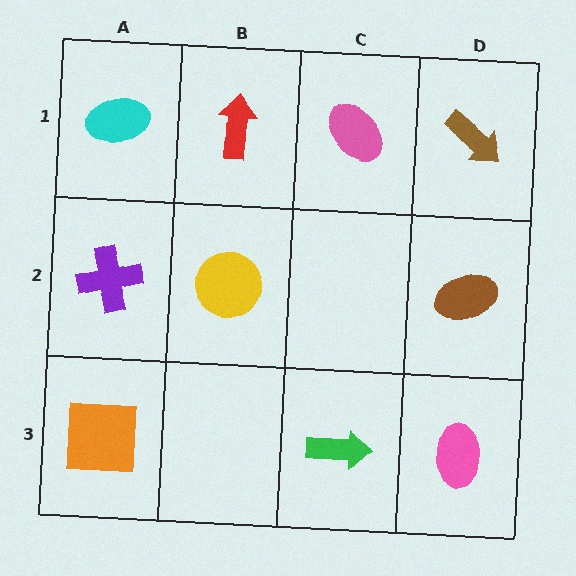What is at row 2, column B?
A yellow circle.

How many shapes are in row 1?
4 shapes.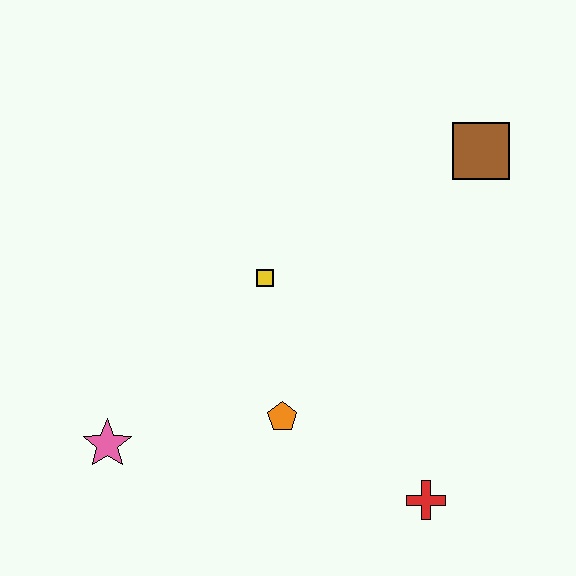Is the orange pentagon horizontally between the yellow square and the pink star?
No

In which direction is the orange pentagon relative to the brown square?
The orange pentagon is below the brown square.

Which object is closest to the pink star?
The orange pentagon is closest to the pink star.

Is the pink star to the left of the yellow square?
Yes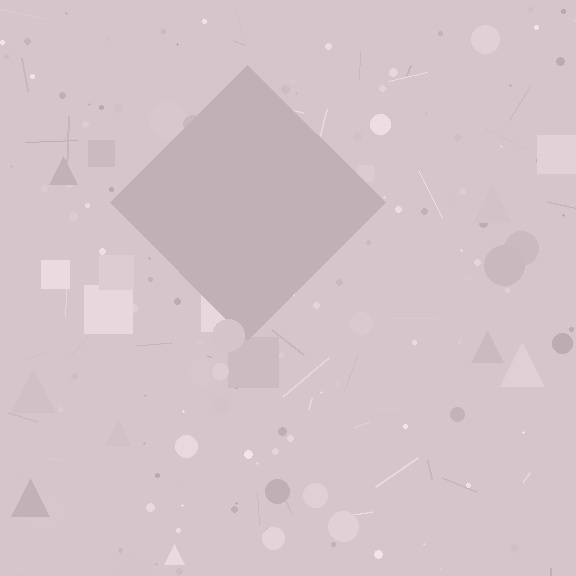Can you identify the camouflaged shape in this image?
The camouflaged shape is a diamond.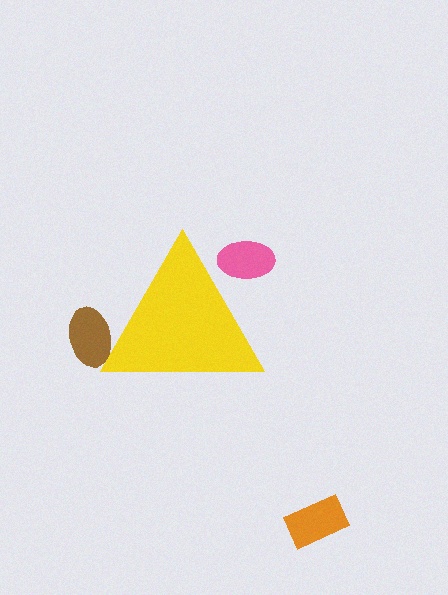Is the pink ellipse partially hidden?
Yes, the pink ellipse is partially hidden behind the yellow triangle.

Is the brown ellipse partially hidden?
Yes, the brown ellipse is partially hidden behind the yellow triangle.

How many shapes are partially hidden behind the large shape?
2 shapes are partially hidden.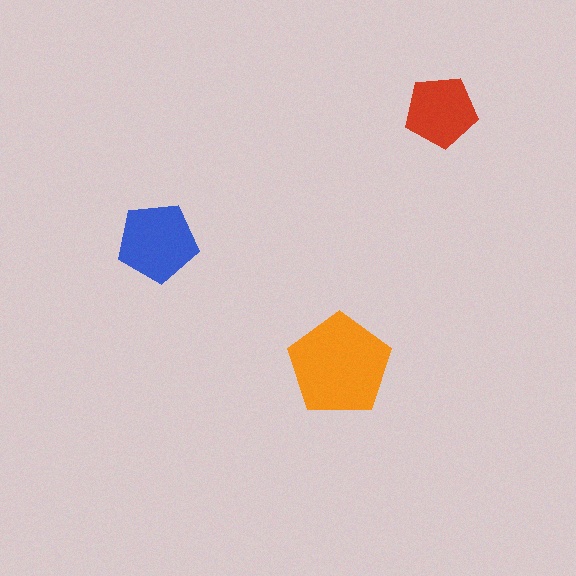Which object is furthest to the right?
The red pentagon is rightmost.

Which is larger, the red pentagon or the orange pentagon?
The orange one.